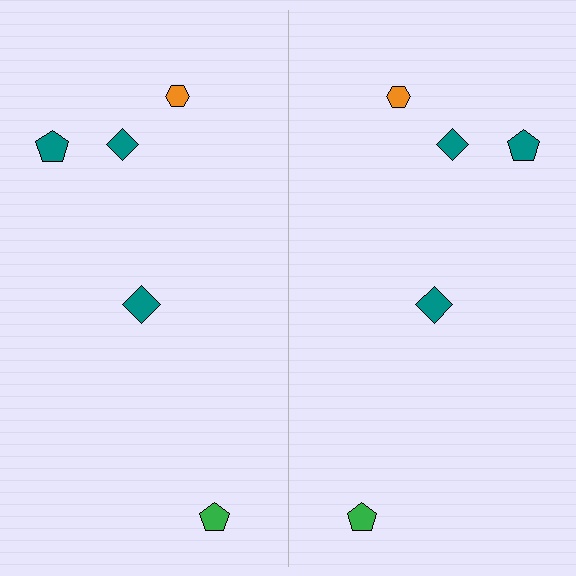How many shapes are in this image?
There are 10 shapes in this image.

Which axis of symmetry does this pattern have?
The pattern has a vertical axis of symmetry running through the center of the image.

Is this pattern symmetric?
Yes, this pattern has bilateral (reflection) symmetry.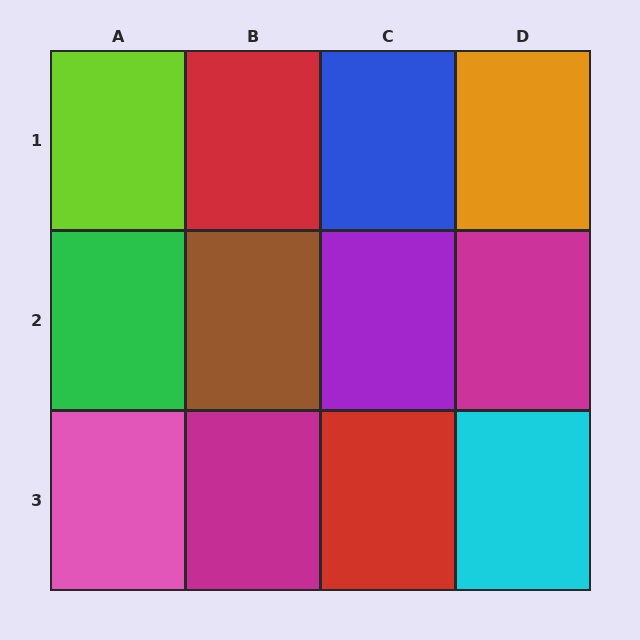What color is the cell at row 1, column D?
Orange.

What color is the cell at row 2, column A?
Green.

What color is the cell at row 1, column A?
Lime.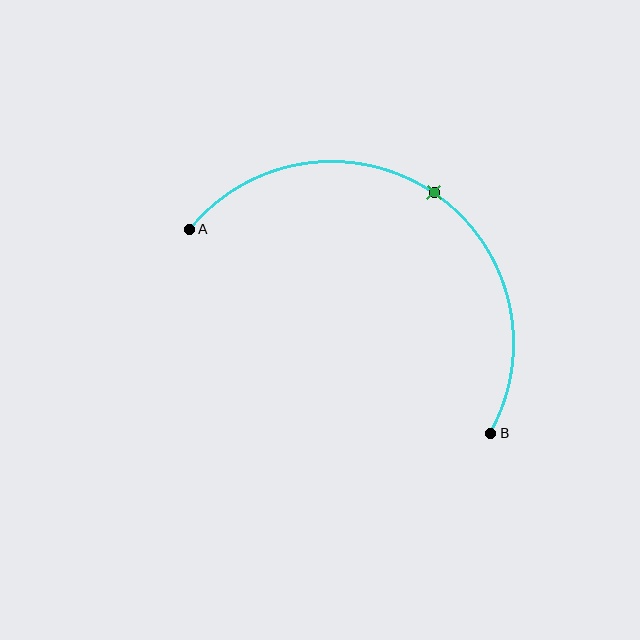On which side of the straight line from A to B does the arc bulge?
The arc bulges above and to the right of the straight line connecting A and B.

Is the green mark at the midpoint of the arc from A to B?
Yes. The green mark lies on the arc at equal arc-length from both A and B — it is the arc midpoint.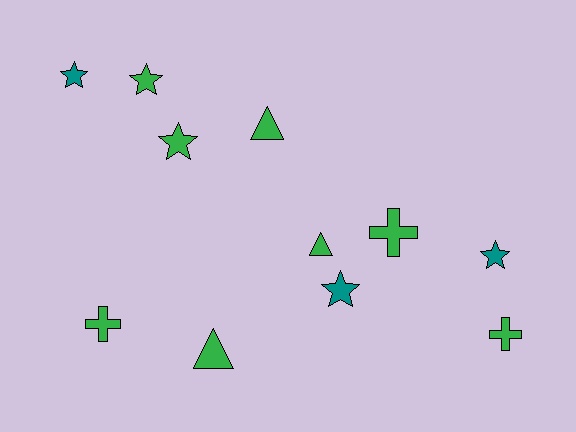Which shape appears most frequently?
Star, with 5 objects.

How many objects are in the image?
There are 11 objects.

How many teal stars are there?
There are 3 teal stars.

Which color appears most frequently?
Green, with 8 objects.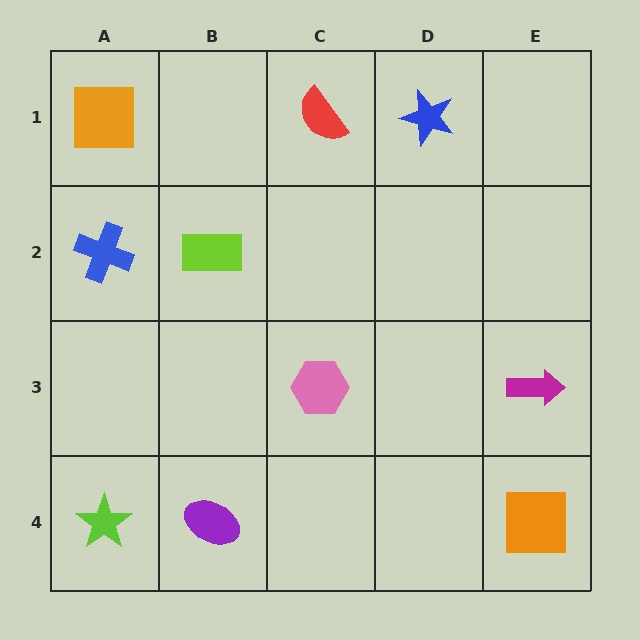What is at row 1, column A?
An orange square.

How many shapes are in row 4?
3 shapes.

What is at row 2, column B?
A lime rectangle.